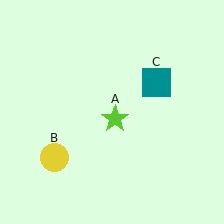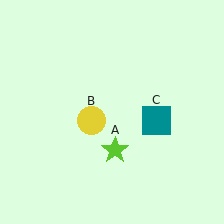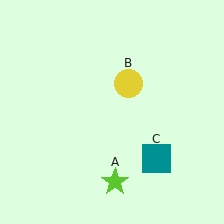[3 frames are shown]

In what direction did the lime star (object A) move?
The lime star (object A) moved down.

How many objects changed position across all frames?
3 objects changed position: lime star (object A), yellow circle (object B), teal square (object C).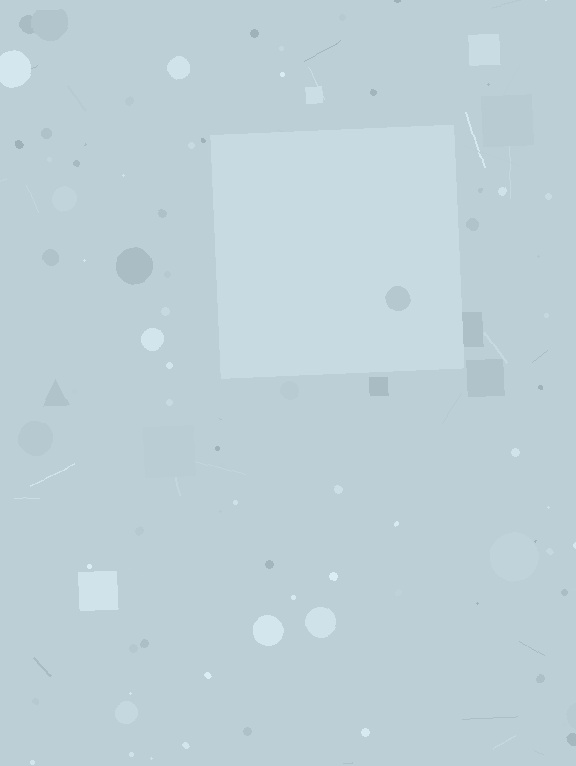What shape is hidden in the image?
A square is hidden in the image.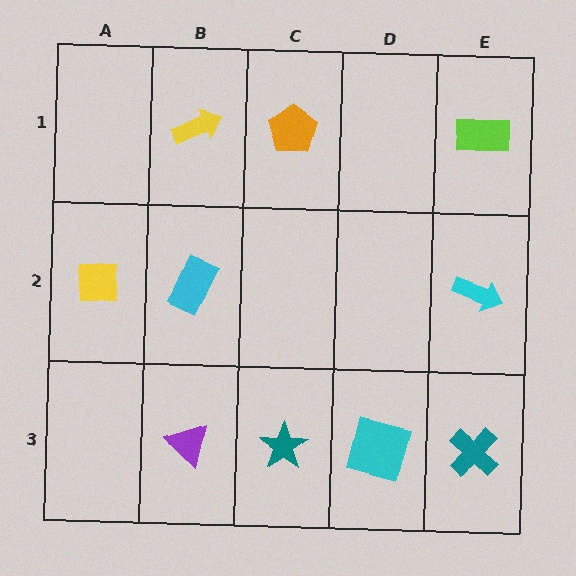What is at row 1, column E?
A lime rectangle.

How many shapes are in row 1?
3 shapes.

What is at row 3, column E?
A teal cross.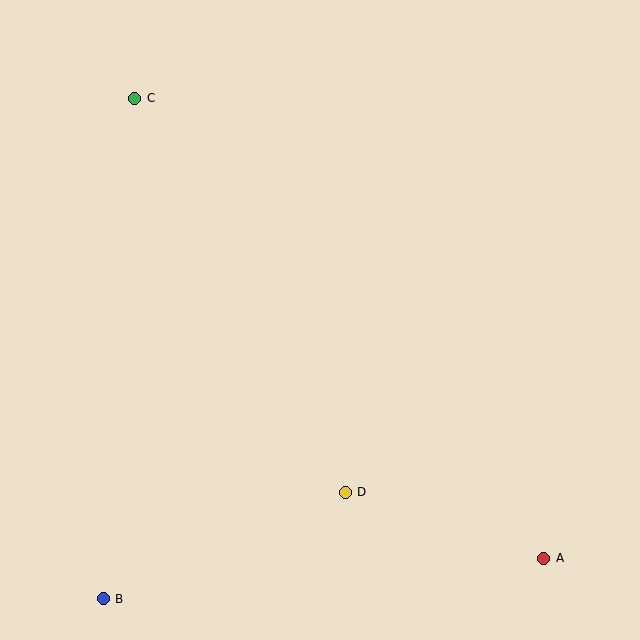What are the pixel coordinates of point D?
Point D is at (345, 492).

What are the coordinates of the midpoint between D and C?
The midpoint between D and C is at (240, 295).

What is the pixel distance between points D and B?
The distance between D and B is 264 pixels.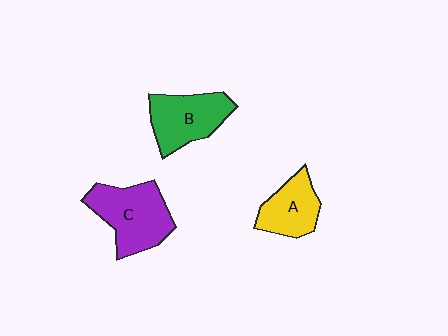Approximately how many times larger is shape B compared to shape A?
Approximately 1.3 times.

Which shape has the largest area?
Shape C (purple).